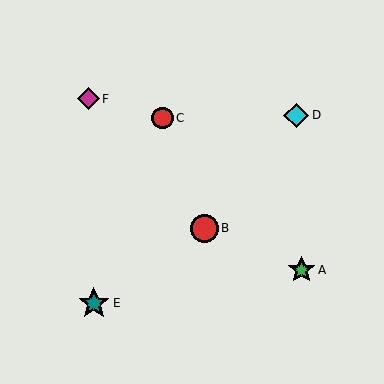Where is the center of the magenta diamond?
The center of the magenta diamond is at (88, 99).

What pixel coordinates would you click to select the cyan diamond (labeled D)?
Click at (296, 115) to select the cyan diamond D.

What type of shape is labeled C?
Shape C is a red circle.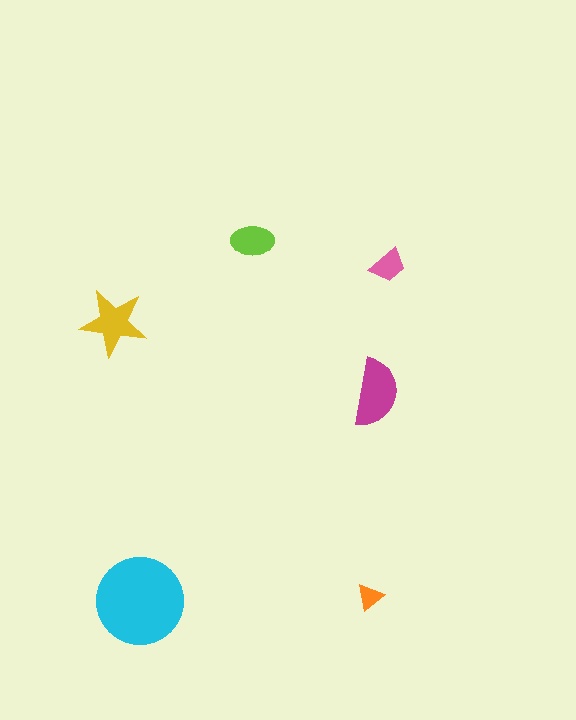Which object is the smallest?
The orange triangle.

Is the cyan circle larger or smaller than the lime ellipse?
Larger.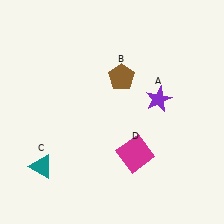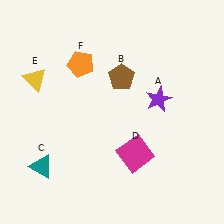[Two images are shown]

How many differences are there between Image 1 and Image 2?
There are 2 differences between the two images.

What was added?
A yellow triangle (E), an orange pentagon (F) were added in Image 2.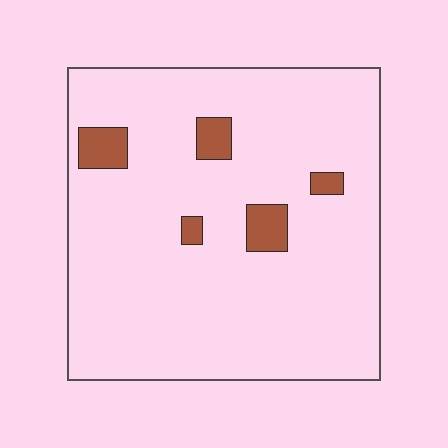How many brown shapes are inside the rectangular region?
5.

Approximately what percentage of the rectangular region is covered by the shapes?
Approximately 5%.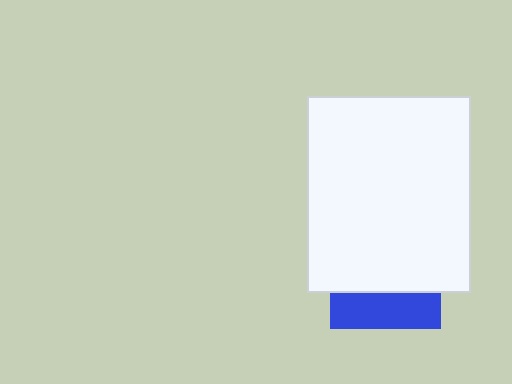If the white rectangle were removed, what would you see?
You would see the complete blue square.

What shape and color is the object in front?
The object in front is a white rectangle.